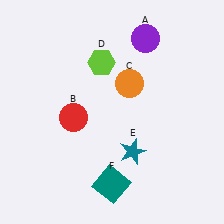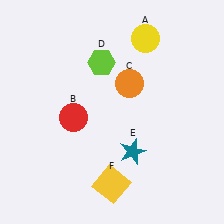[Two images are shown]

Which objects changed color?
A changed from purple to yellow. F changed from teal to yellow.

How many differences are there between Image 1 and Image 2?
There are 2 differences between the two images.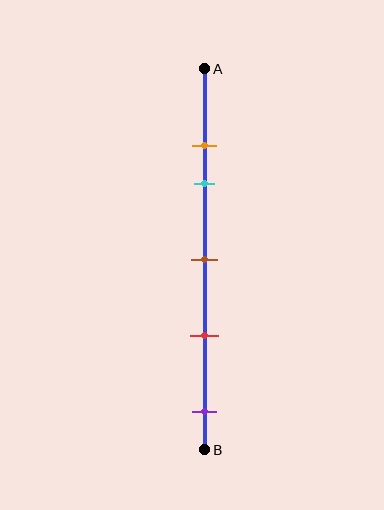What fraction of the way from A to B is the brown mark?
The brown mark is approximately 50% (0.5) of the way from A to B.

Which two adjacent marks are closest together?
The orange and cyan marks are the closest adjacent pair.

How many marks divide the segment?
There are 5 marks dividing the segment.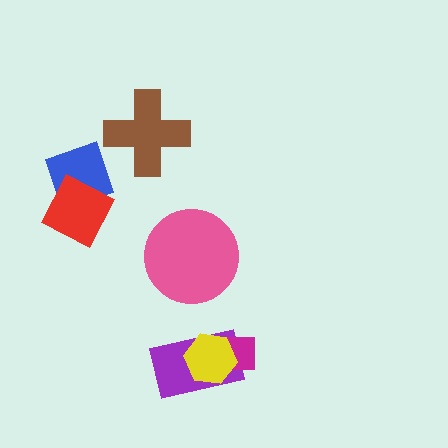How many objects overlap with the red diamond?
1 object overlaps with the red diamond.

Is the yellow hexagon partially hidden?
No, no other shape covers it.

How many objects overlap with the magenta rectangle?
2 objects overlap with the magenta rectangle.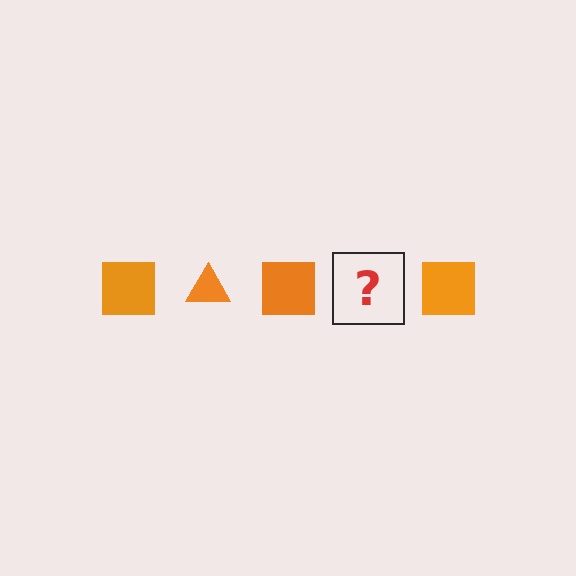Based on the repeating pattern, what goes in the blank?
The blank should be an orange triangle.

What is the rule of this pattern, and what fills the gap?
The rule is that the pattern cycles through square, triangle shapes in orange. The gap should be filled with an orange triangle.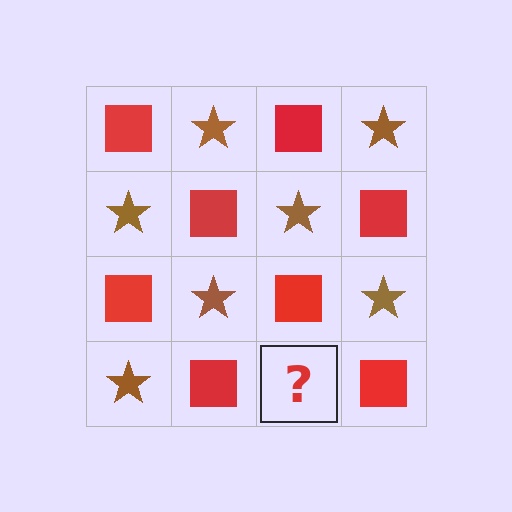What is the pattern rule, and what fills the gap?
The rule is that it alternates red square and brown star in a checkerboard pattern. The gap should be filled with a brown star.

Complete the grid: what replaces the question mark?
The question mark should be replaced with a brown star.